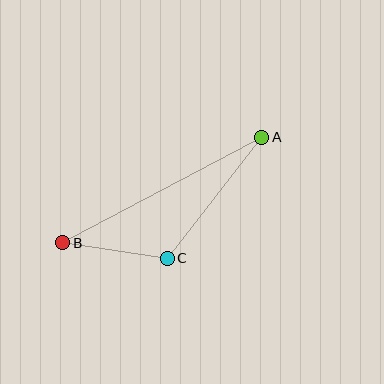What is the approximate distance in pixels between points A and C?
The distance between A and C is approximately 154 pixels.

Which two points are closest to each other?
Points B and C are closest to each other.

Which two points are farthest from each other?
Points A and B are farthest from each other.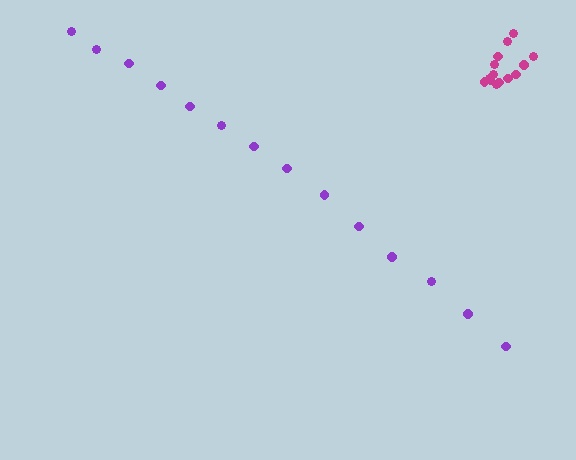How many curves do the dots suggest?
There are 2 distinct paths.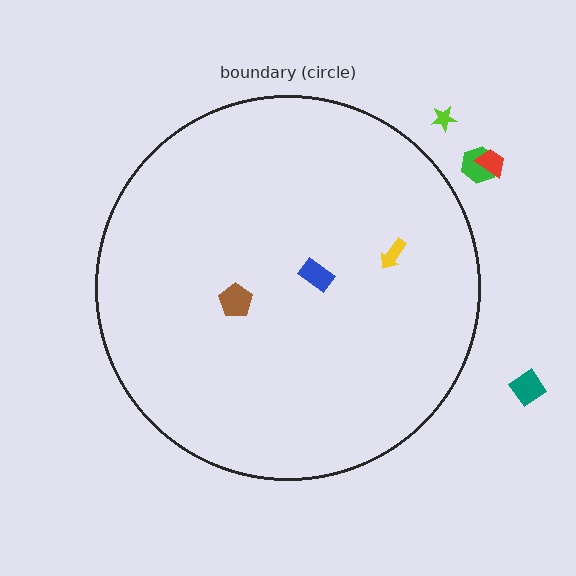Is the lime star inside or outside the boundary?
Outside.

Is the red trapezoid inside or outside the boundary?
Outside.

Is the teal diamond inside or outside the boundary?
Outside.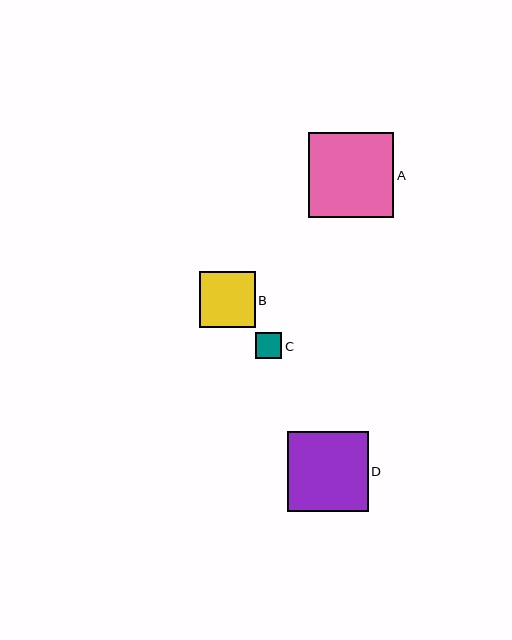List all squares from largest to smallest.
From largest to smallest: A, D, B, C.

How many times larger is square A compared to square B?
Square A is approximately 1.5 times the size of square B.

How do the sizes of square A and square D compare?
Square A and square D are approximately the same size.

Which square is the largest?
Square A is the largest with a size of approximately 85 pixels.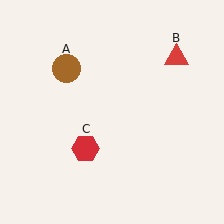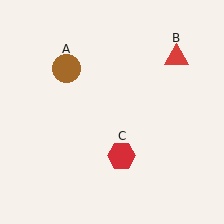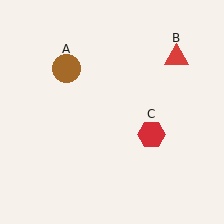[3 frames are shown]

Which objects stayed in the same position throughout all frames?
Brown circle (object A) and red triangle (object B) remained stationary.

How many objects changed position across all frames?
1 object changed position: red hexagon (object C).